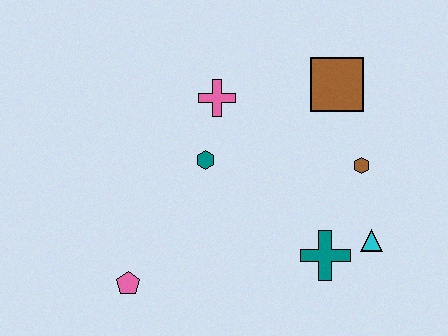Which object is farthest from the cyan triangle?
The pink pentagon is farthest from the cyan triangle.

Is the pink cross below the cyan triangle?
No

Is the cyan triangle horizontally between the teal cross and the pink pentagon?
No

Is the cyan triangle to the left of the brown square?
No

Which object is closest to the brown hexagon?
The cyan triangle is closest to the brown hexagon.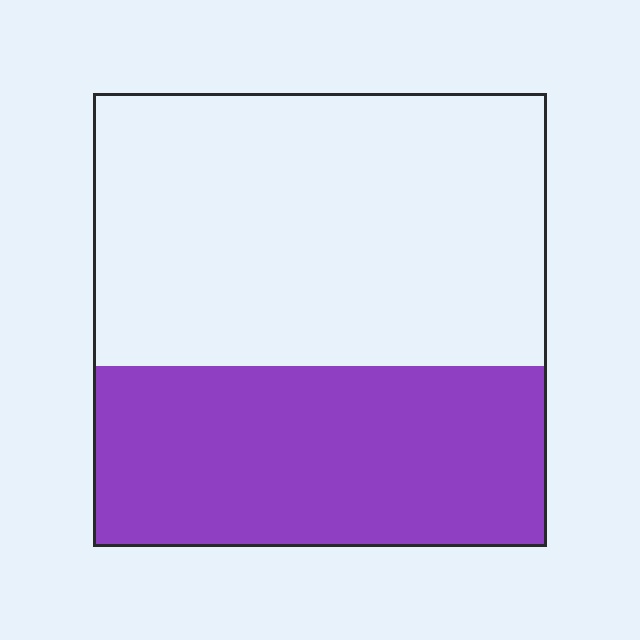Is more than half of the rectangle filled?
No.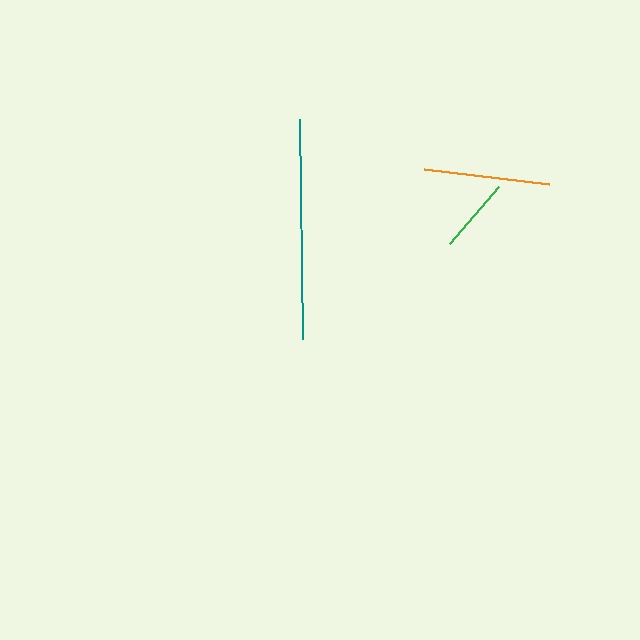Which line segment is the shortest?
The green line is the shortest at approximately 75 pixels.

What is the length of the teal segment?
The teal segment is approximately 220 pixels long.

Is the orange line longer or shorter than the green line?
The orange line is longer than the green line.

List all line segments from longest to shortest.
From longest to shortest: teal, orange, green.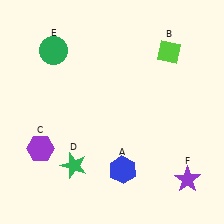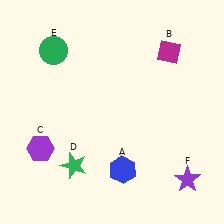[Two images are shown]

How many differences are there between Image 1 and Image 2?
There is 1 difference between the two images.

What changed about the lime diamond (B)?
In Image 1, B is lime. In Image 2, it changed to magenta.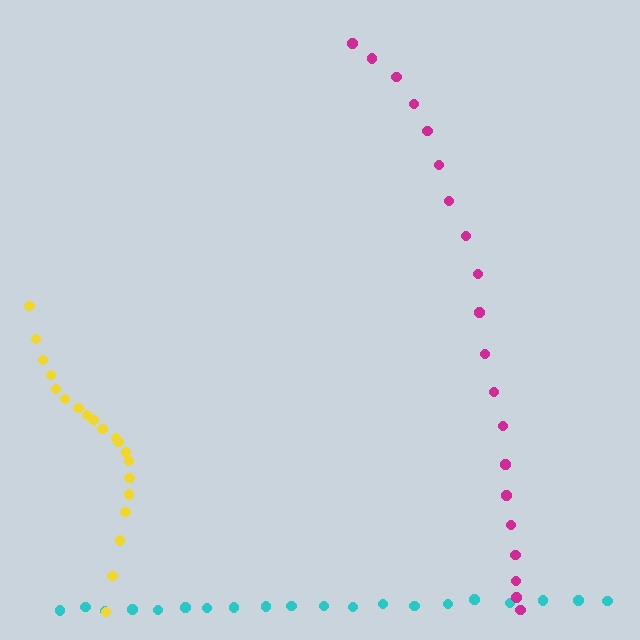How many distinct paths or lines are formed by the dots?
There are 3 distinct paths.